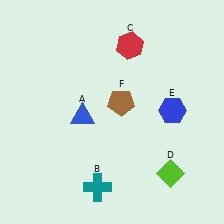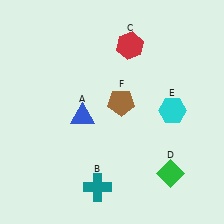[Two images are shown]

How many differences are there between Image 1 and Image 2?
There are 2 differences between the two images.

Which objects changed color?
D changed from lime to green. E changed from blue to cyan.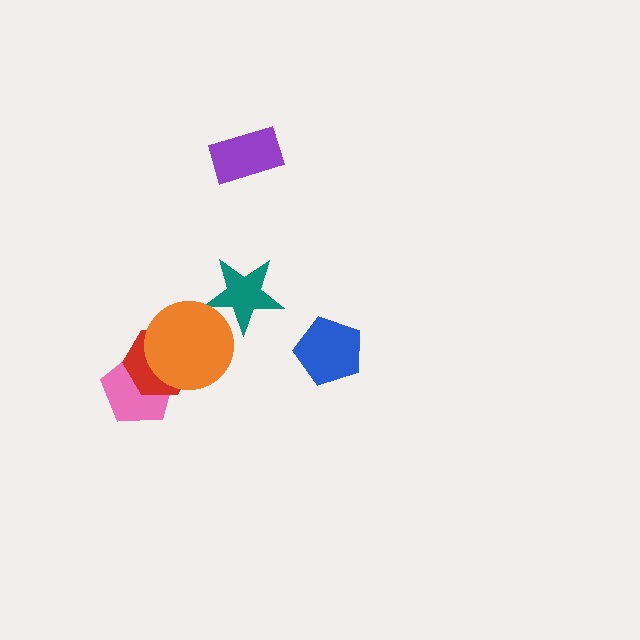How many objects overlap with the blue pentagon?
0 objects overlap with the blue pentagon.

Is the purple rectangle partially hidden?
No, no other shape covers it.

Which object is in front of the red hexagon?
The orange circle is in front of the red hexagon.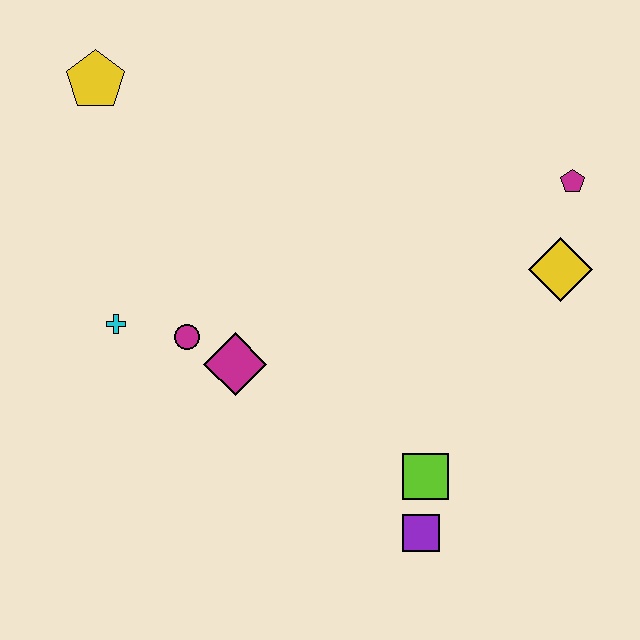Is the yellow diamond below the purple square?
No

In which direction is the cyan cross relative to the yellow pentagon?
The cyan cross is below the yellow pentagon.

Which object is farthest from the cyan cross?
The magenta pentagon is farthest from the cyan cross.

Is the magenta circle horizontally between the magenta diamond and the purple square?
No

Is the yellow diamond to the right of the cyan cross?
Yes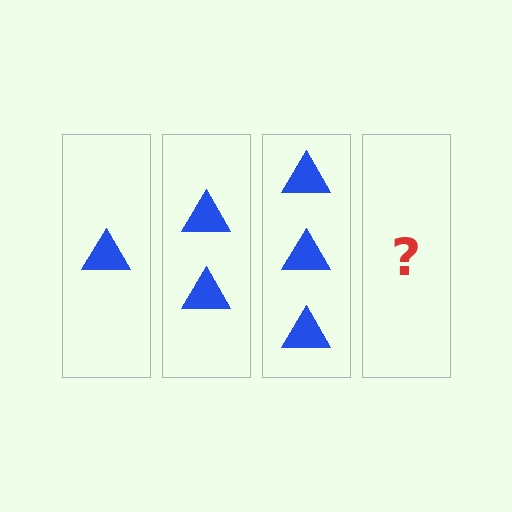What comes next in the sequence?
The next element should be 4 triangles.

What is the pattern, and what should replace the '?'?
The pattern is that each step adds one more triangle. The '?' should be 4 triangles.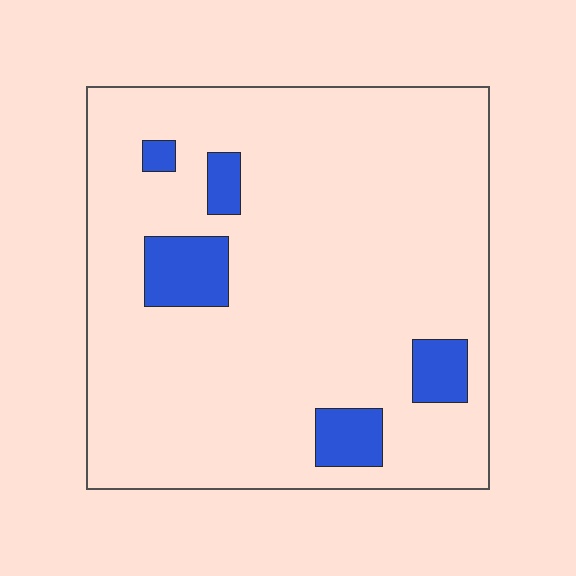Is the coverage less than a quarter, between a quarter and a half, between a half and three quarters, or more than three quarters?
Less than a quarter.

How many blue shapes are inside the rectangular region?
5.